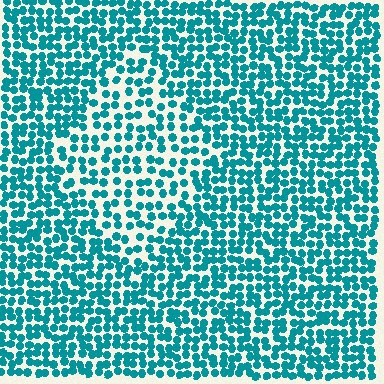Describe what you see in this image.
The image contains small teal elements arranged at two different densities. A diamond-shaped region is visible where the elements are less densely packed than the surrounding area.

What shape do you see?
I see a diamond.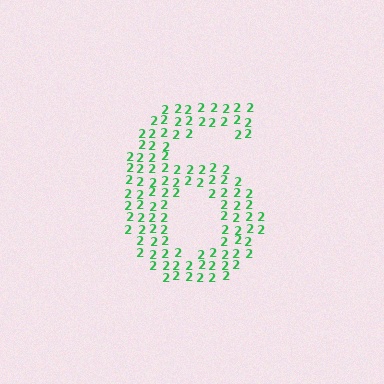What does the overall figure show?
The overall figure shows the digit 6.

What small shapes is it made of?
It is made of small digit 2's.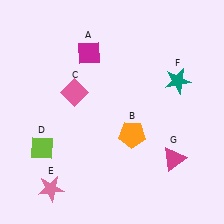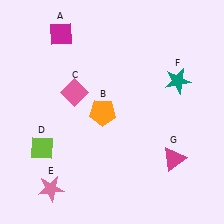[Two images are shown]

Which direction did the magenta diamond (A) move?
The magenta diamond (A) moved left.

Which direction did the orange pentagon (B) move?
The orange pentagon (B) moved left.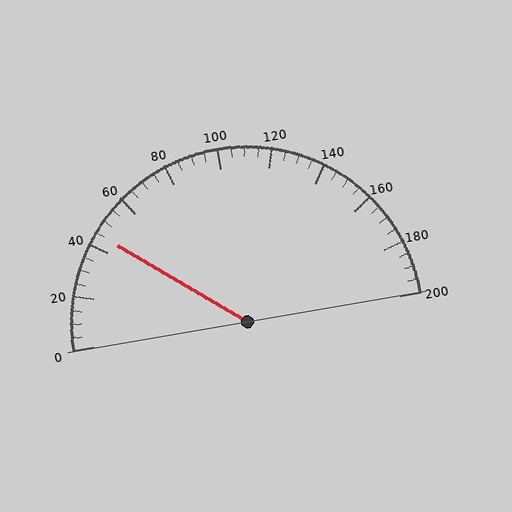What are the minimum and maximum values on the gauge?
The gauge ranges from 0 to 200.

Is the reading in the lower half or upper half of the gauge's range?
The reading is in the lower half of the range (0 to 200).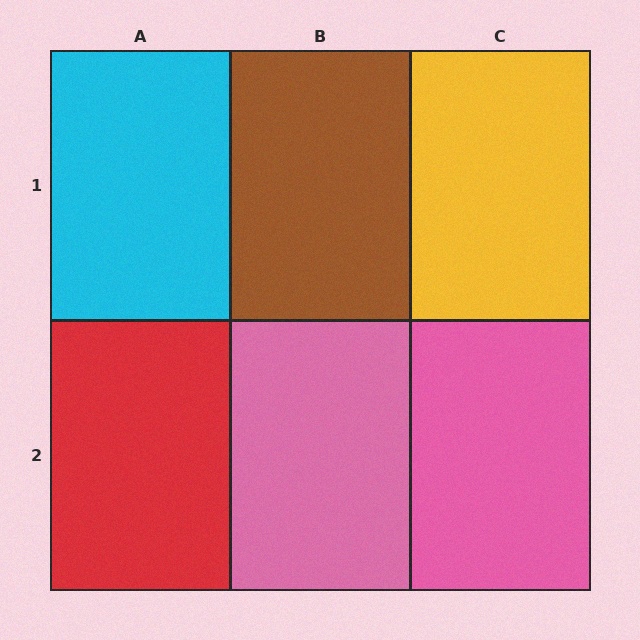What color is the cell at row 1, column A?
Cyan.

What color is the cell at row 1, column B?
Brown.